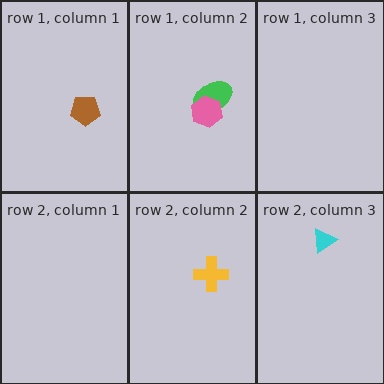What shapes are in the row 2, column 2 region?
The yellow cross.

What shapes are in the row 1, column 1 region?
The brown pentagon.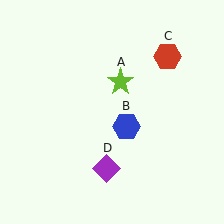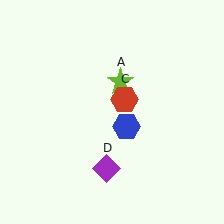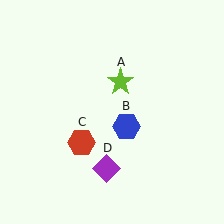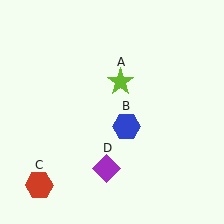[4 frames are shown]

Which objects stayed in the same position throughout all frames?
Lime star (object A) and blue hexagon (object B) and purple diamond (object D) remained stationary.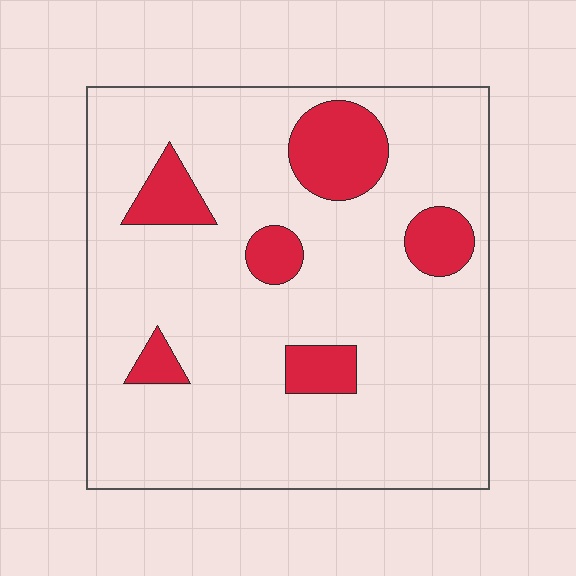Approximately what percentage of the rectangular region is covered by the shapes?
Approximately 15%.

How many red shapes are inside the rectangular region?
6.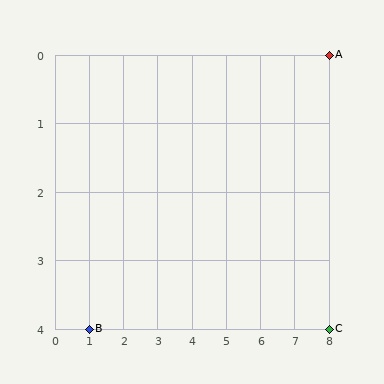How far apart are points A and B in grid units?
Points A and B are 7 columns and 4 rows apart (about 8.1 grid units diagonally).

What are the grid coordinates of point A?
Point A is at grid coordinates (8, 0).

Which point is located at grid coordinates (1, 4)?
Point B is at (1, 4).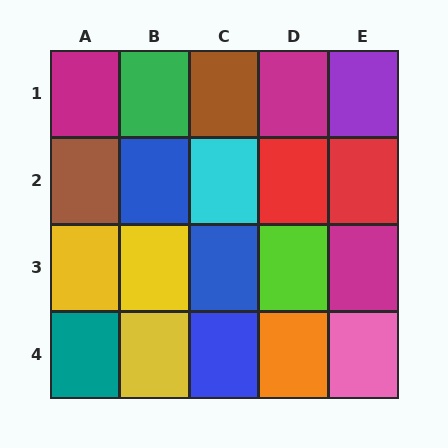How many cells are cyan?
1 cell is cyan.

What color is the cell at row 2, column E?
Red.